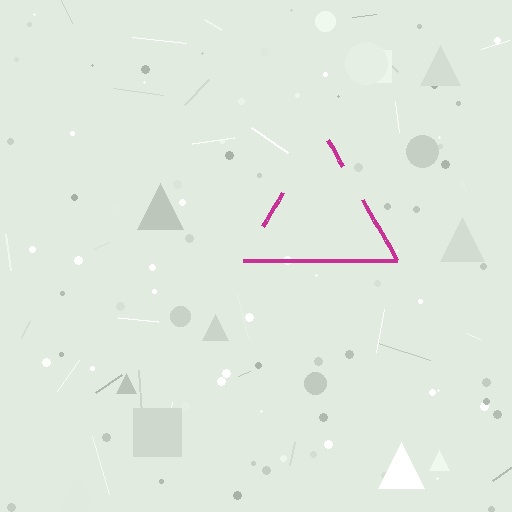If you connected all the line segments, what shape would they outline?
They would outline a triangle.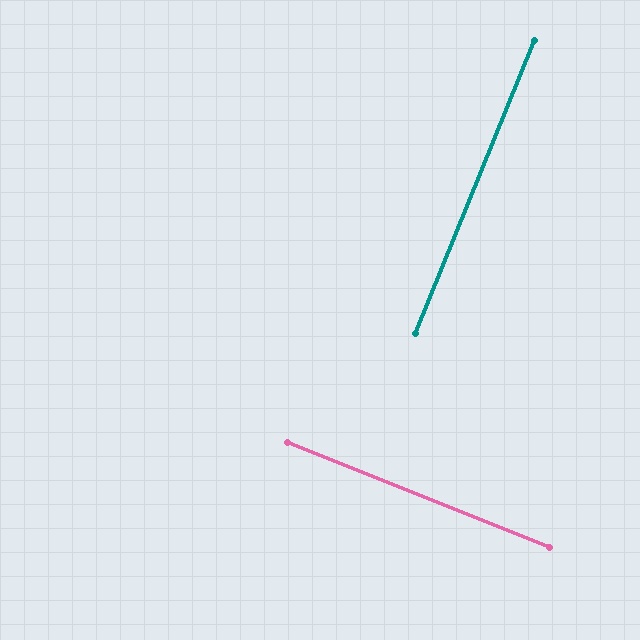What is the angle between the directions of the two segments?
Approximately 90 degrees.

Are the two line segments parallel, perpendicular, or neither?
Perpendicular — they meet at approximately 90°.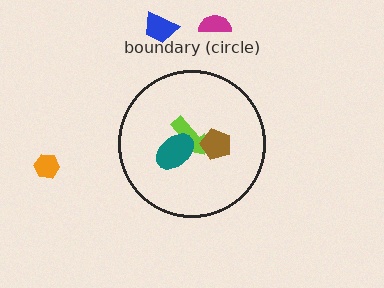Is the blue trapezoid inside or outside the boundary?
Outside.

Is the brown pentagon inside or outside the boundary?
Inside.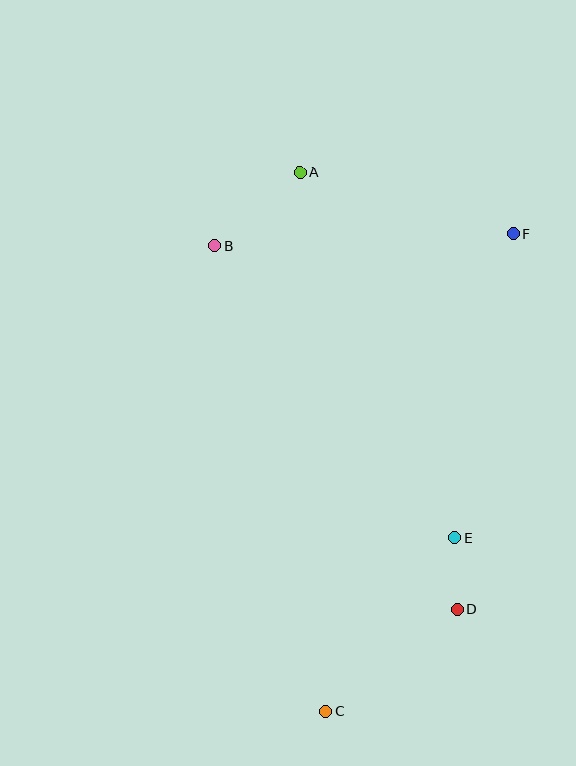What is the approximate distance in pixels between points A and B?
The distance between A and B is approximately 113 pixels.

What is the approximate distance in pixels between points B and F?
The distance between B and F is approximately 299 pixels.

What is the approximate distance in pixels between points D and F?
The distance between D and F is approximately 379 pixels.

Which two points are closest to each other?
Points D and E are closest to each other.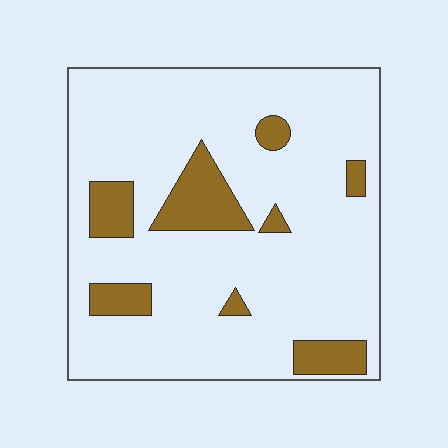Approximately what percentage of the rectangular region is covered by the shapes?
Approximately 15%.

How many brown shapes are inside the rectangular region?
8.